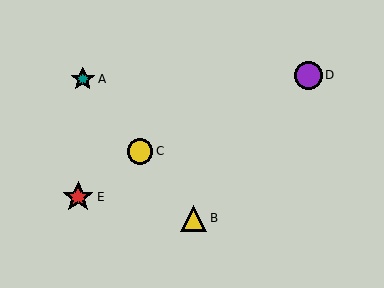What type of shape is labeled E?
Shape E is a red star.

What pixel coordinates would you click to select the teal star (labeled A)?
Click at (83, 79) to select the teal star A.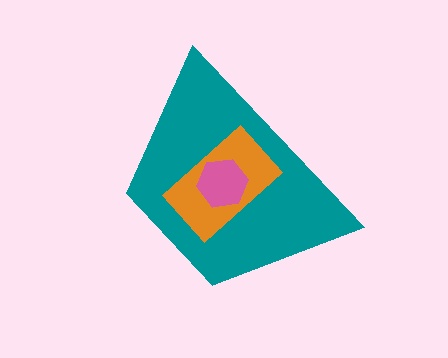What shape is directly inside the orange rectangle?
The pink hexagon.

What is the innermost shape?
The pink hexagon.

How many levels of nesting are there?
3.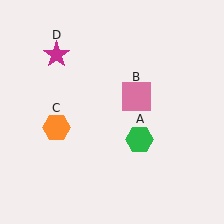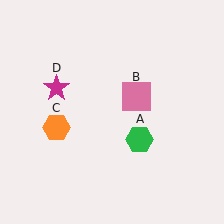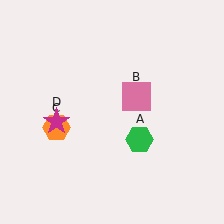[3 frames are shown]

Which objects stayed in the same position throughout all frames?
Green hexagon (object A) and pink square (object B) and orange hexagon (object C) remained stationary.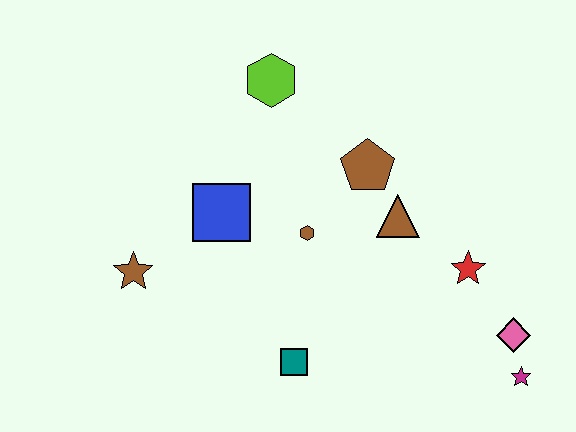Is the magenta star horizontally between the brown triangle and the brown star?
No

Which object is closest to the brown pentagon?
The brown triangle is closest to the brown pentagon.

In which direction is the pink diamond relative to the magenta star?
The pink diamond is above the magenta star.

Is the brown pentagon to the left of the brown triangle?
Yes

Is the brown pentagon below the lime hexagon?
Yes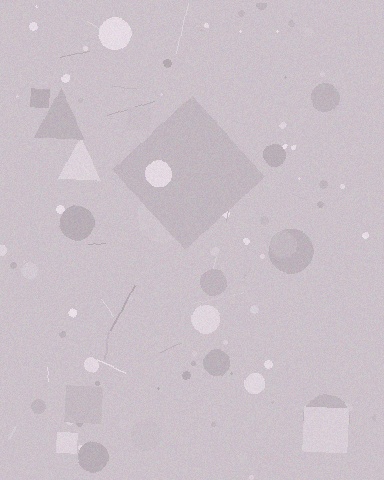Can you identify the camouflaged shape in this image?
The camouflaged shape is a diamond.